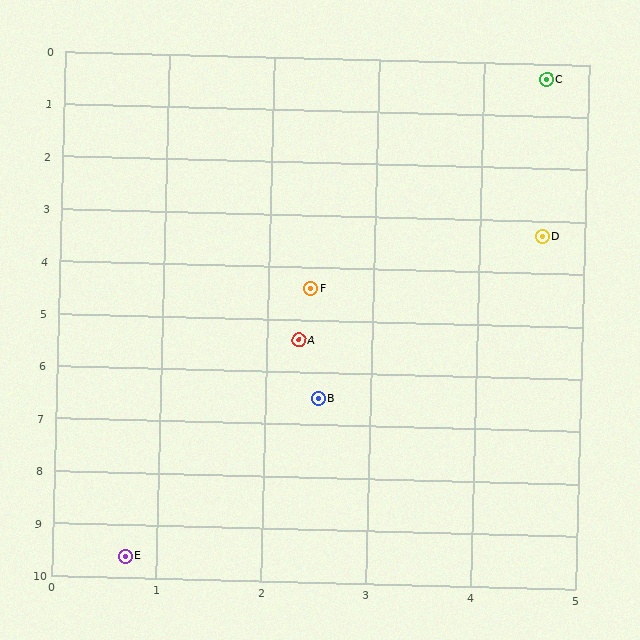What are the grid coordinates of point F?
Point F is at approximately (2.4, 4.4).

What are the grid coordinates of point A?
Point A is at approximately (2.3, 5.4).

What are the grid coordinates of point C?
Point C is at approximately (4.6, 0.3).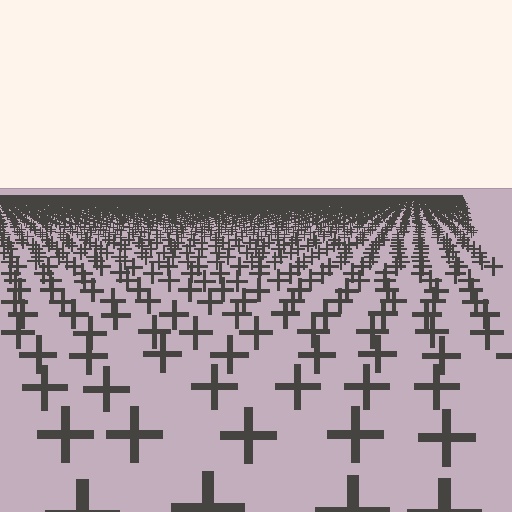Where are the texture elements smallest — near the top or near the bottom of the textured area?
Near the top.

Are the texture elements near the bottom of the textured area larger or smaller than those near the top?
Larger. Near the bottom, elements are closer to the viewer and appear at a bigger on-screen size.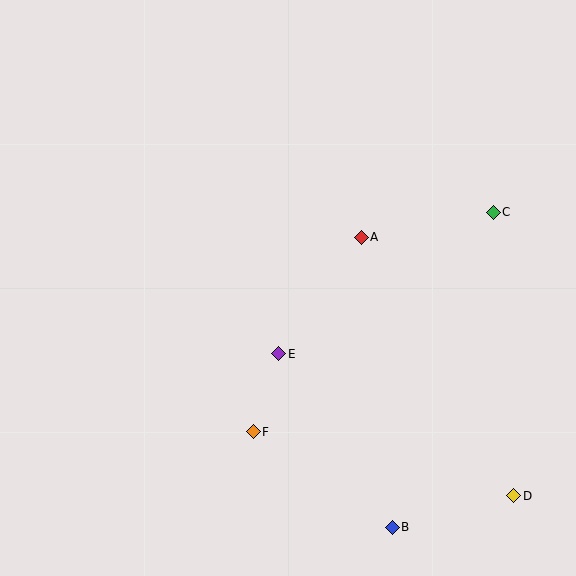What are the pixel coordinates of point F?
Point F is at (253, 432).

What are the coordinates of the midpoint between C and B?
The midpoint between C and B is at (443, 370).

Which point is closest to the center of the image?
Point E at (279, 354) is closest to the center.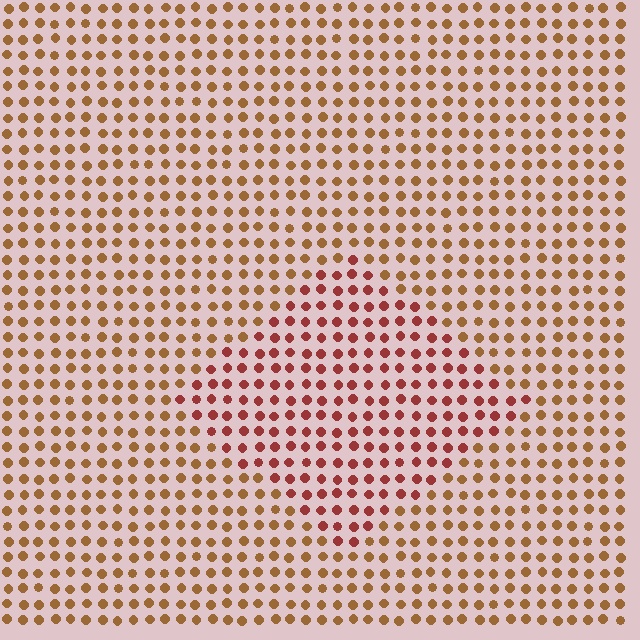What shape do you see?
I see a diamond.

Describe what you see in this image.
The image is filled with small brown elements in a uniform arrangement. A diamond-shaped region is visible where the elements are tinted to a slightly different hue, forming a subtle color boundary.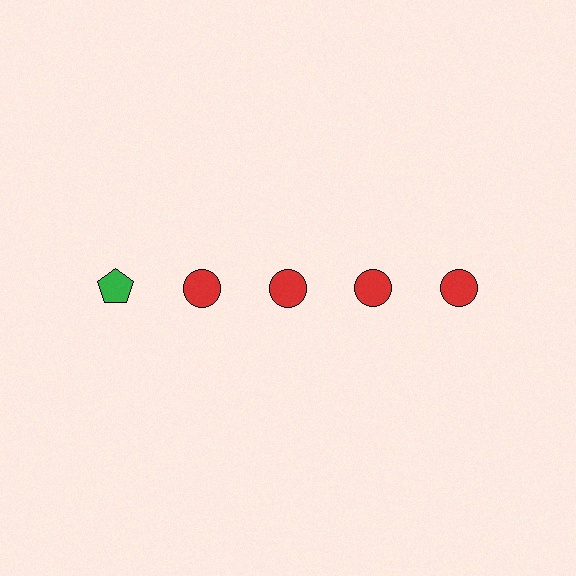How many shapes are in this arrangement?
There are 5 shapes arranged in a grid pattern.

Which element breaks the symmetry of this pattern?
The green pentagon in the top row, leftmost column breaks the symmetry. All other shapes are red circles.